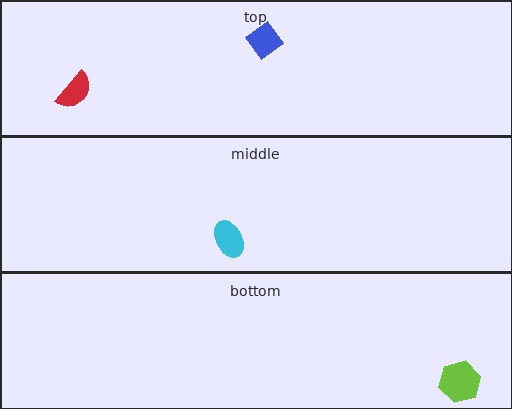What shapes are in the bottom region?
The lime hexagon.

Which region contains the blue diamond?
The top region.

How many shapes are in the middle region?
1.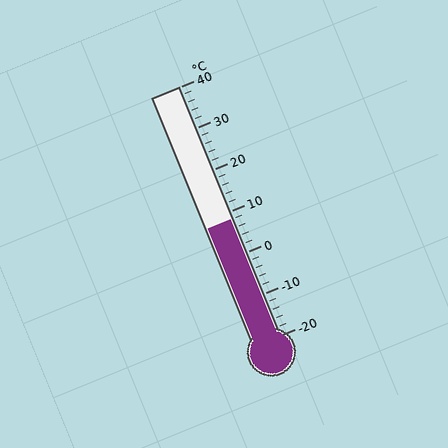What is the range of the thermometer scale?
The thermometer scale ranges from -20°C to 40°C.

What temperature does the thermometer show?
The thermometer shows approximately 8°C.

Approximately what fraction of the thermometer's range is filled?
The thermometer is filled to approximately 45% of its range.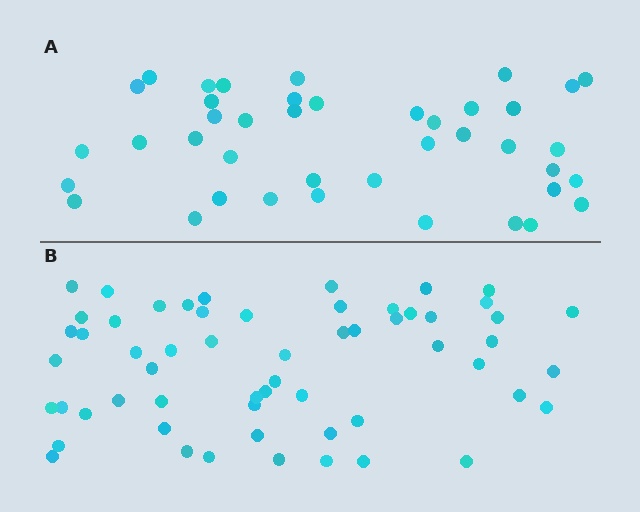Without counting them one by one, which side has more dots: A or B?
Region B (the bottom region) has more dots.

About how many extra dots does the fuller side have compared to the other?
Region B has approximately 15 more dots than region A.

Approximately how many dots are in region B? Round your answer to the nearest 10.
About 60 dots. (The exact count is 58, which rounds to 60.)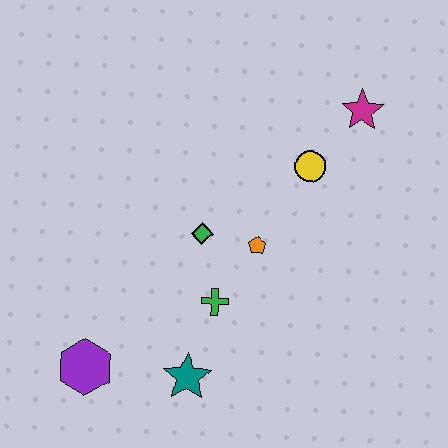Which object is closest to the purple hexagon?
The teal star is closest to the purple hexagon.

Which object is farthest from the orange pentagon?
The purple hexagon is farthest from the orange pentagon.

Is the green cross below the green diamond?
Yes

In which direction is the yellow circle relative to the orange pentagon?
The yellow circle is above the orange pentagon.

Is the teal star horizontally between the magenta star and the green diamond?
No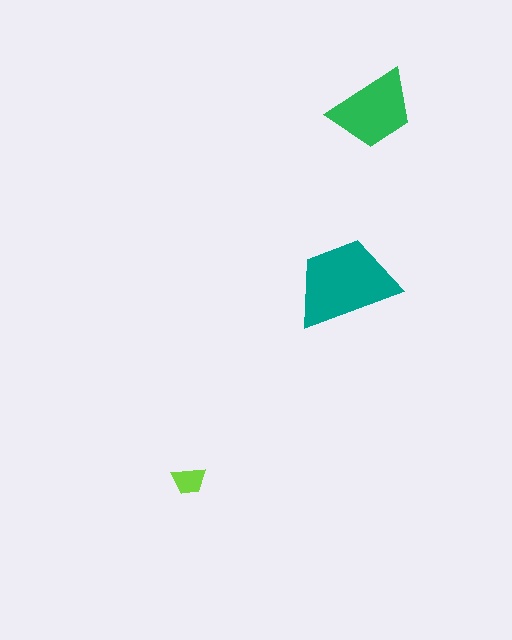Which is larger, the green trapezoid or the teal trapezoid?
The teal one.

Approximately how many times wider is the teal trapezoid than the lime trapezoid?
About 3 times wider.